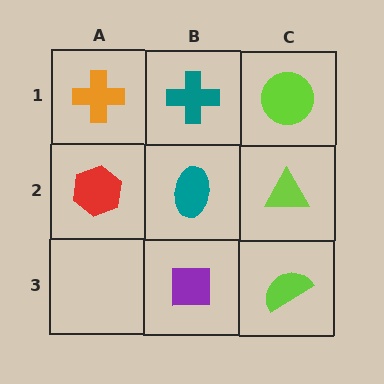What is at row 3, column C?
A lime semicircle.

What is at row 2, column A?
A red hexagon.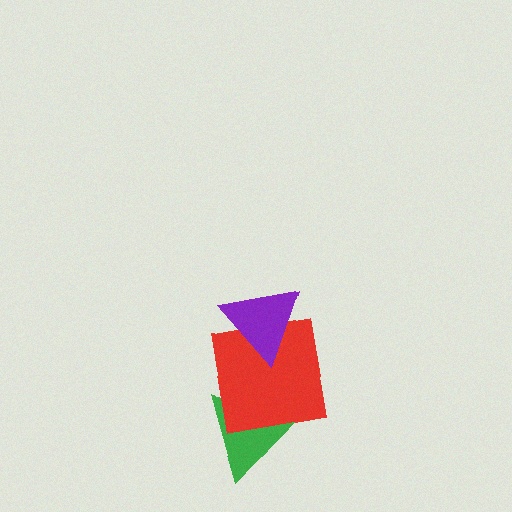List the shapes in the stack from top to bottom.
From top to bottom: the purple triangle, the red square, the green triangle.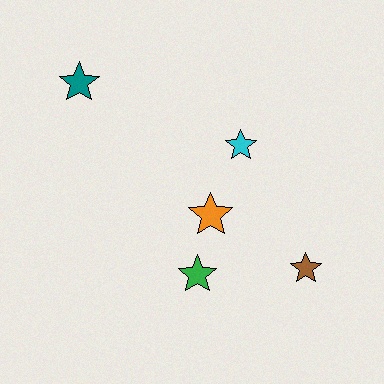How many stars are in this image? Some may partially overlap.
There are 5 stars.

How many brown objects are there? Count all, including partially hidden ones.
There is 1 brown object.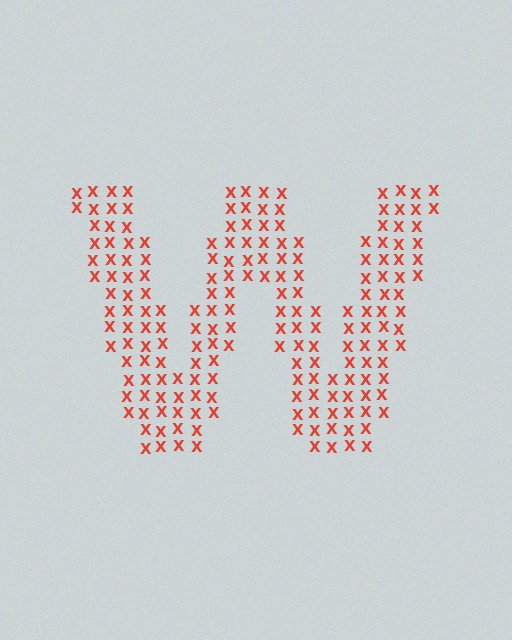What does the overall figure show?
The overall figure shows the letter W.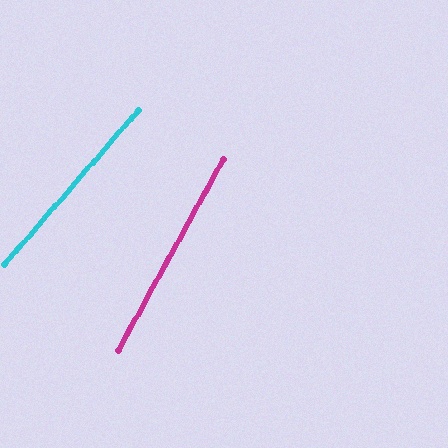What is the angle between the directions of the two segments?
Approximately 12 degrees.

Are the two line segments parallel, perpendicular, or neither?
Neither parallel nor perpendicular — they differ by about 12°.